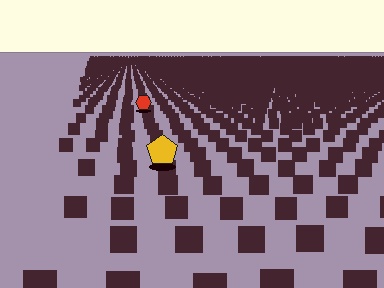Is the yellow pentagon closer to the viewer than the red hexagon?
Yes. The yellow pentagon is closer — you can tell from the texture gradient: the ground texture is coarser near it.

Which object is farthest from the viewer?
The red hexagon is farthest from the viewer. It appears smaller and the ground texture around it is denser.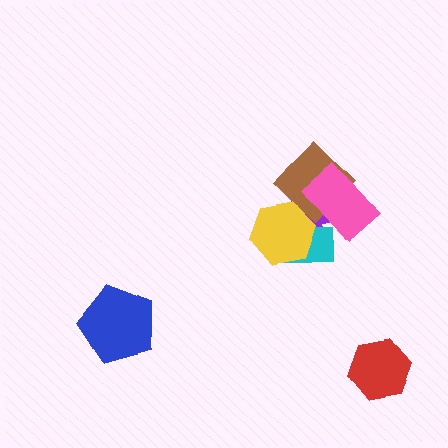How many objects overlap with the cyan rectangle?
3 objects overlap with the cyan rectangle.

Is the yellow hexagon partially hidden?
No, no other shape covers it.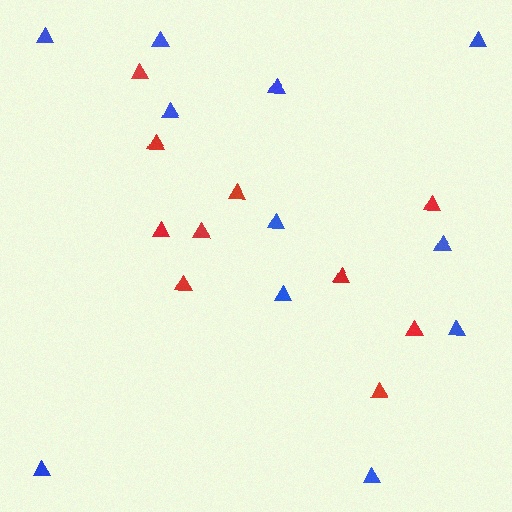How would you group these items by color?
There are 2 groups: one group of red triangles (10) and one group of blue triangles (11).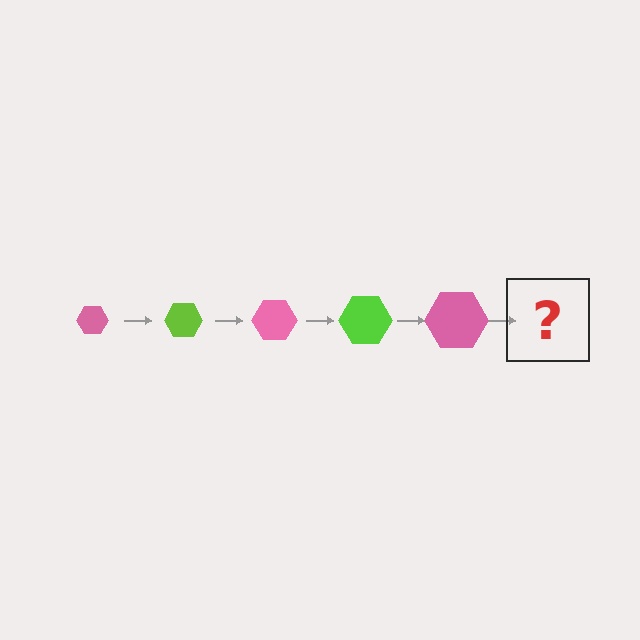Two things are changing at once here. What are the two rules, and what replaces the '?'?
The two rules are that the hexagon grows larger each step and the color cycles through pink and lime. The '?' should be a lime hexagon, larger than the previous one.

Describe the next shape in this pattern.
It should be a lime hexagon, larger than the previous one.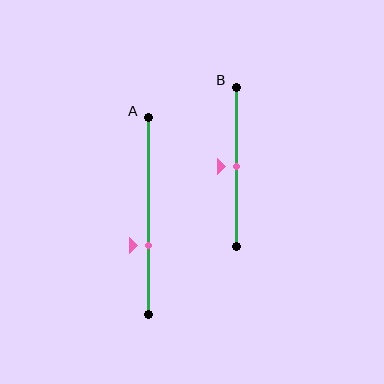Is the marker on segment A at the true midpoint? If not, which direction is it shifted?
No, the marker on segment A is shifted downward by about 15% of the segment length.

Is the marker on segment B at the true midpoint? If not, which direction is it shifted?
Yes, the marker on segment B is at the true midpoint.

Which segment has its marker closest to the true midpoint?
Segment B has its marker closest to the true midpoint.